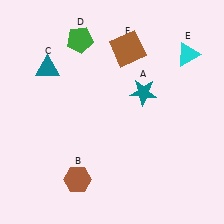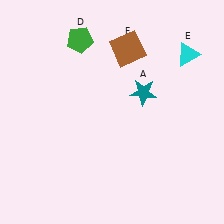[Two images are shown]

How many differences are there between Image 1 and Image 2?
There are 2 differences between the two images.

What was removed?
The brown hexagon (B), the teal triangle (C) were removed in Image 2.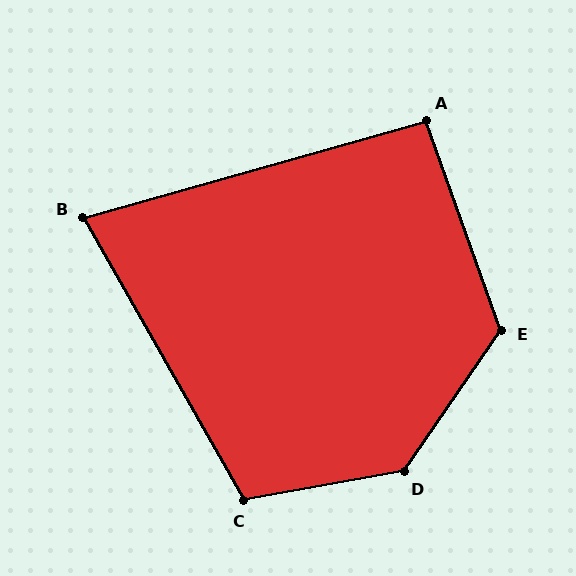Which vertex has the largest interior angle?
D, at approximately 135 degrees.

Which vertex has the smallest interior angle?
B, at approximately 76 degrees.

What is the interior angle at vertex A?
Approximately 94 degrees (approximately right).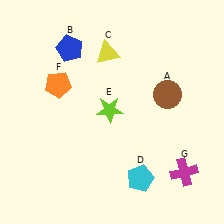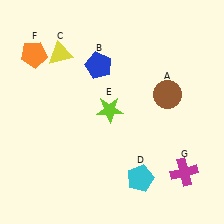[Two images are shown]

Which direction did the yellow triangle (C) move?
The yellow triangle (C) moved left.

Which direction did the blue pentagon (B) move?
The blue pentagon (B) moved right.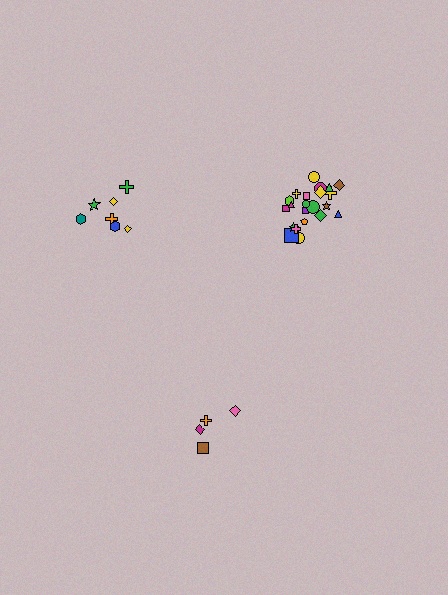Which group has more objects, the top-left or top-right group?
The top-right group.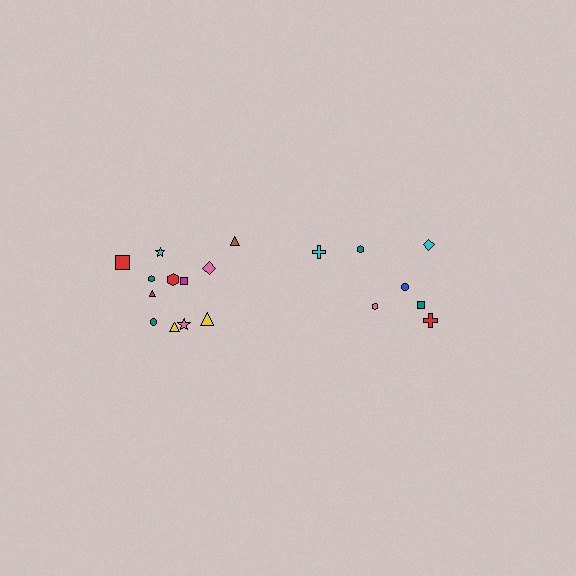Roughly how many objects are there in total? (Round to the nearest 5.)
Roughly 20 objects in total.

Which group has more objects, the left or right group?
The left group.